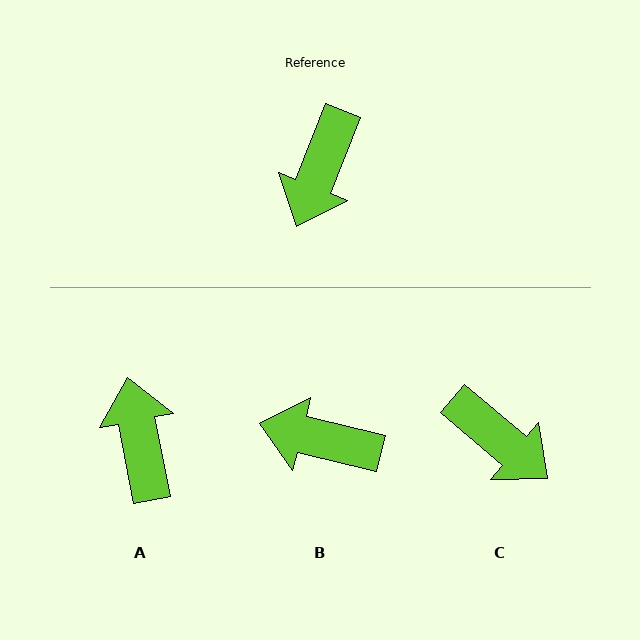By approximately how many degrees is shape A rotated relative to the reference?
Approximately 147 degrees clockwise.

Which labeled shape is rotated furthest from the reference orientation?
A, about 147 degrees away.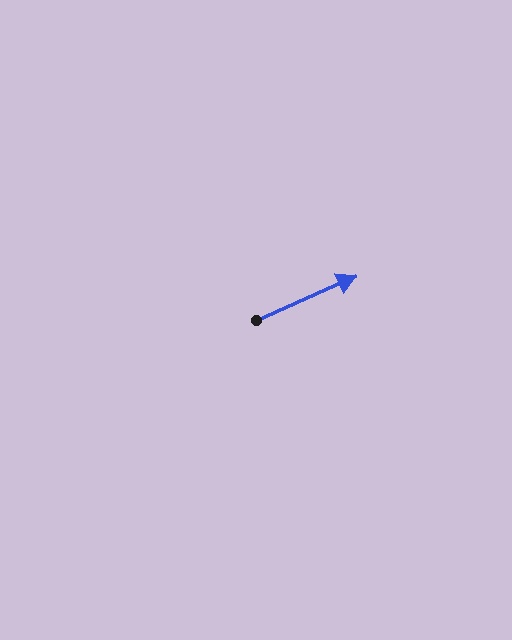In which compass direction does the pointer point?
Northeast.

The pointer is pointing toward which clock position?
Roughly 2 o'clock.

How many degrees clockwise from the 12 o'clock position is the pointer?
Approximately 66 degrees.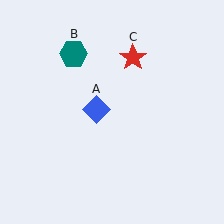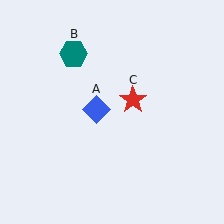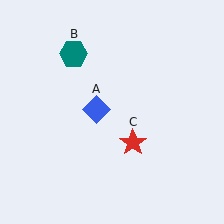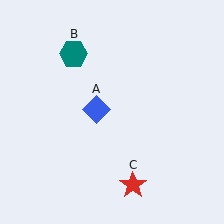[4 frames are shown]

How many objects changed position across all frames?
1 object changed position: red star (object C).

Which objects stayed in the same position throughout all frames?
Blue diamond (object A) and teal hexagon (object B) remained stationary.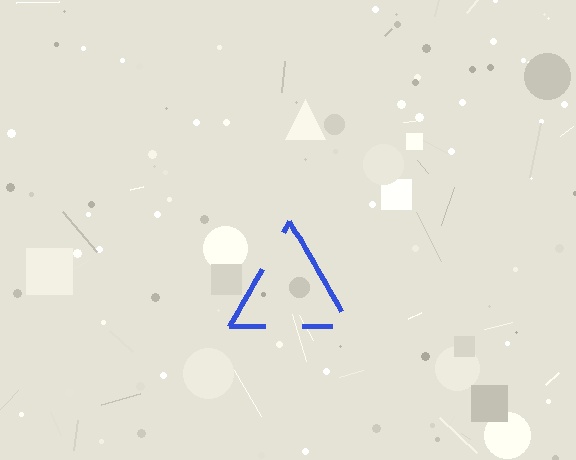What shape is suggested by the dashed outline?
The dashed outline suggests a triangle.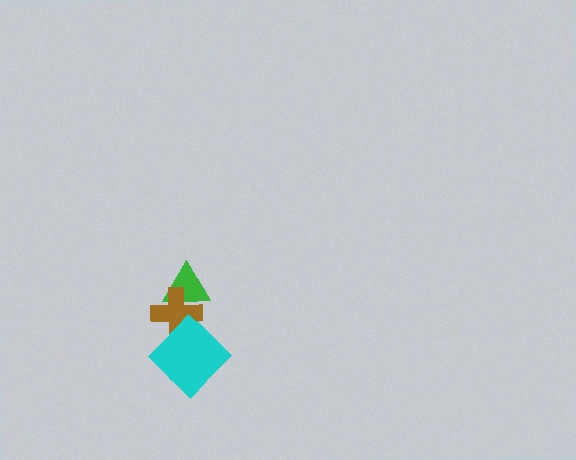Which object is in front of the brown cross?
The cyan diamond is in front of the brown cross.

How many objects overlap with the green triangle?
1 object overlaps with the green triangle.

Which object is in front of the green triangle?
The brown cross is in front of the green triangle.